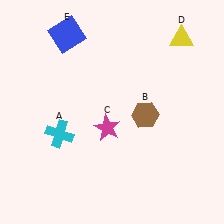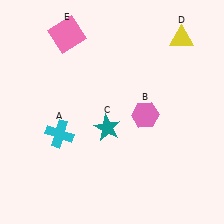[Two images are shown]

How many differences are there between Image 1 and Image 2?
There are 3 differences between the two images.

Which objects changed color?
B changed from brown to pink. C changed from magenta to teal. E changed from blue to pink.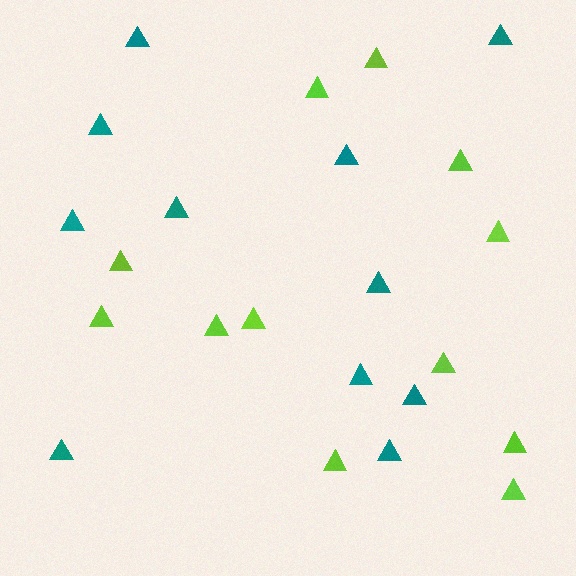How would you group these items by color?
There are 2 groups: one group of teal triangles (11) and one group of lime triangles (12).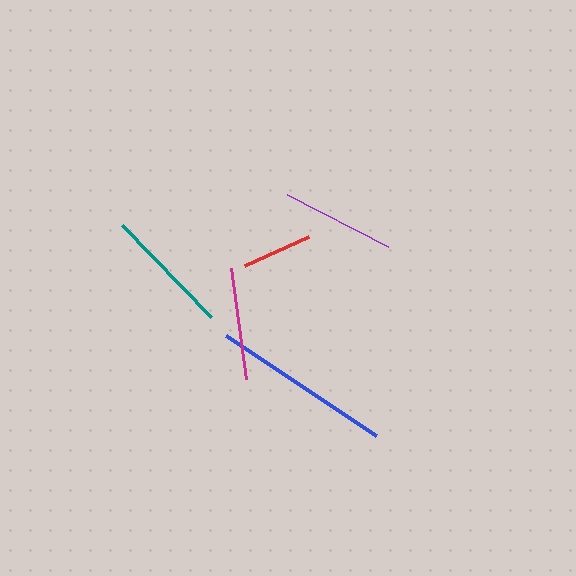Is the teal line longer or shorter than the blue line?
The blue line is longer than the teal line.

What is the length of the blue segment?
The blue segment is approximately 181 pixels long.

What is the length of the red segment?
The red segment is approximately 71 pixels long.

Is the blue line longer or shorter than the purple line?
The blue line is longer than the purple line.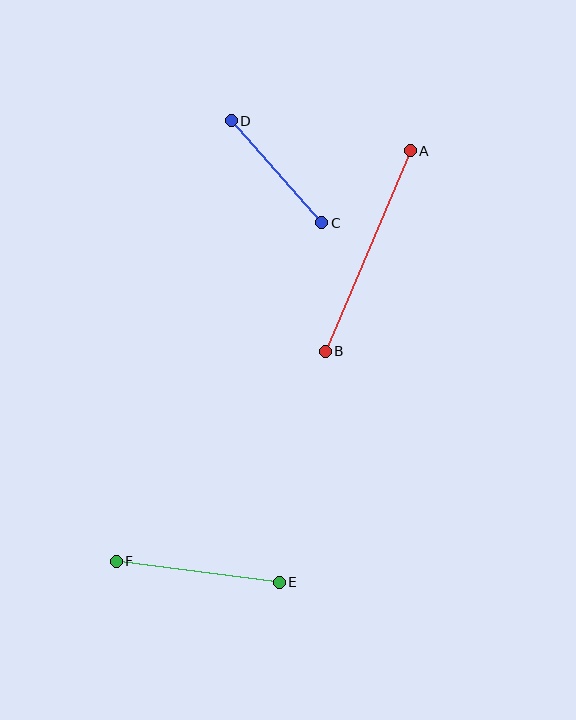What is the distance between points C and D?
The distance is approximately 137 pixels.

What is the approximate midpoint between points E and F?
The midpoint is at approximately (198, 572) pixels.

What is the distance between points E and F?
The distance is approximately 165 pixels.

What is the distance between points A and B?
The distance is approximately 218 pixels.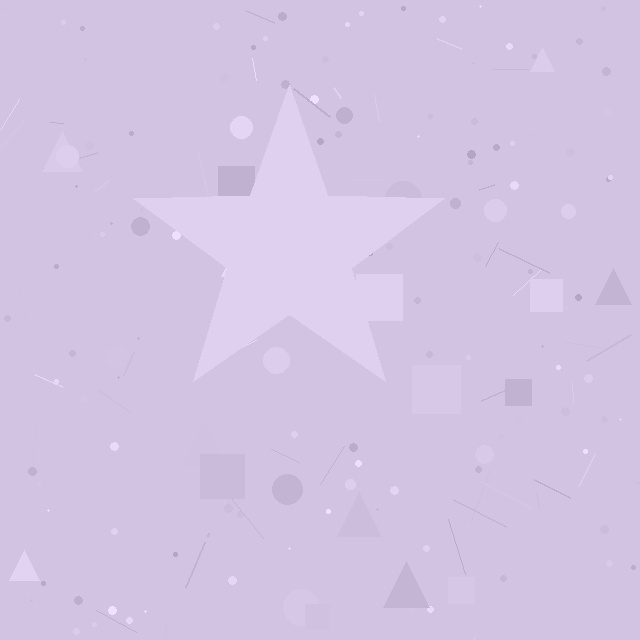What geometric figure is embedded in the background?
A star is embedded in the background.